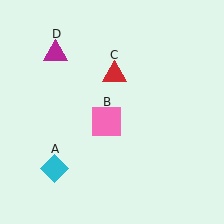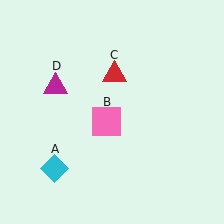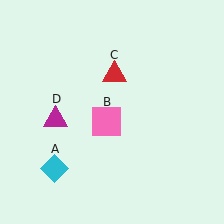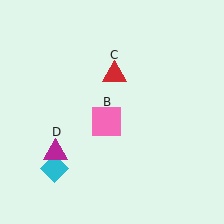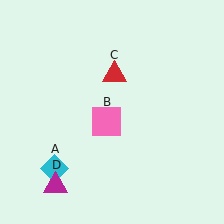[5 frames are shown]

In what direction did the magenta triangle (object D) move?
The magenta triangle (object D) moved down.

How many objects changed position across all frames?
1 object changed position: magenta triangle (object D).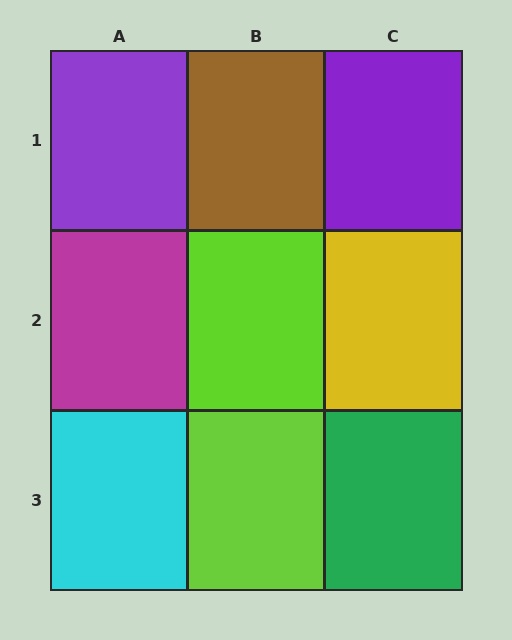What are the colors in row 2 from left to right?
Magenta, lime, yellow.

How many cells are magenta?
1 cell is magenta.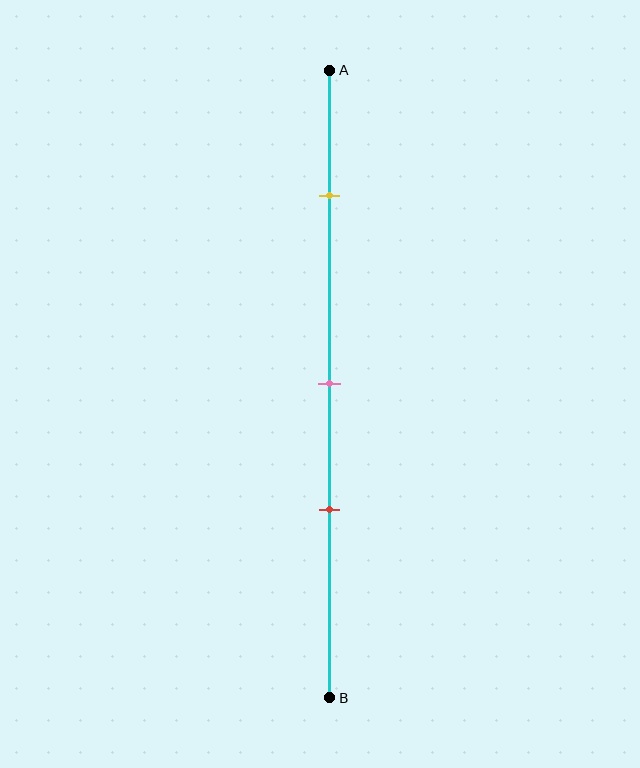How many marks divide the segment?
There are 3 marks dividing the segment.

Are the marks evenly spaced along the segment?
No, the marks are not evenly spaced.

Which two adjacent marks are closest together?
The pink and red marks are the closest adjacent pair.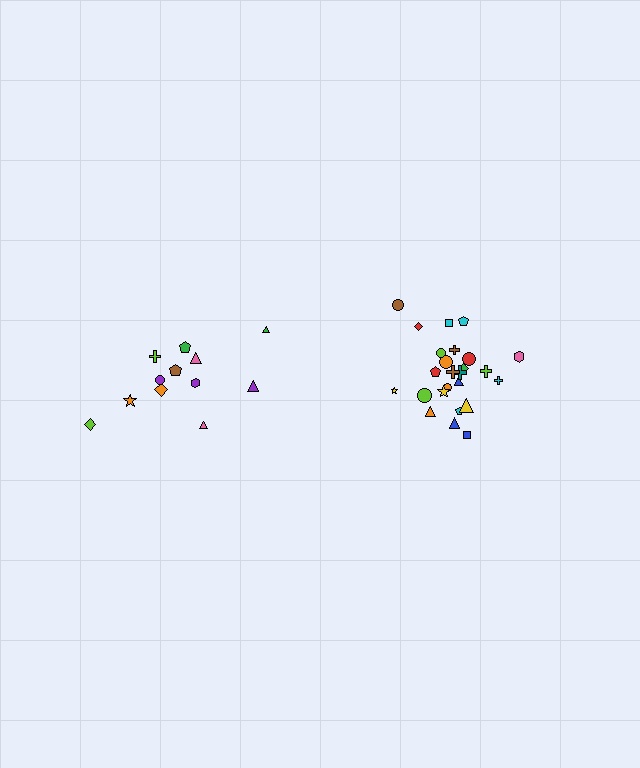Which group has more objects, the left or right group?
The right group.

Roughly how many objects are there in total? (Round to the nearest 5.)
Roughly 35 objects in total.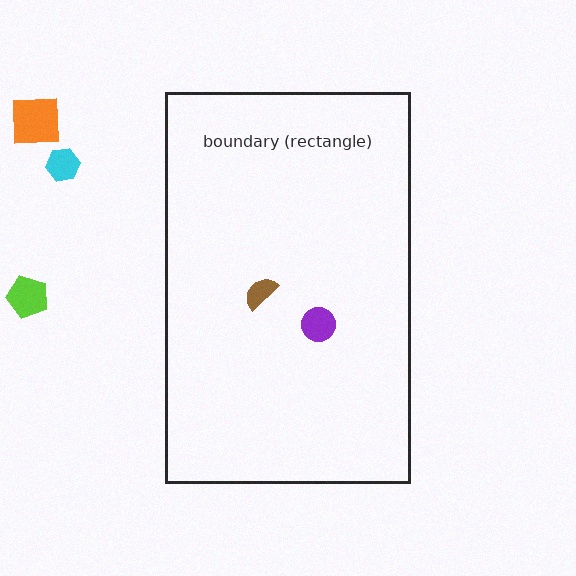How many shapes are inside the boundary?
2 inside, 3 outside.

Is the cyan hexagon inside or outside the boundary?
Outside.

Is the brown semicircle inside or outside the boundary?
Inside.